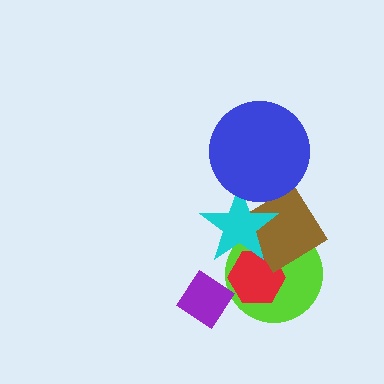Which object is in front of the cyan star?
The blue circle is in front of the cyan star.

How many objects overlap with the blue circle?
1 object overlaps with the blue circle.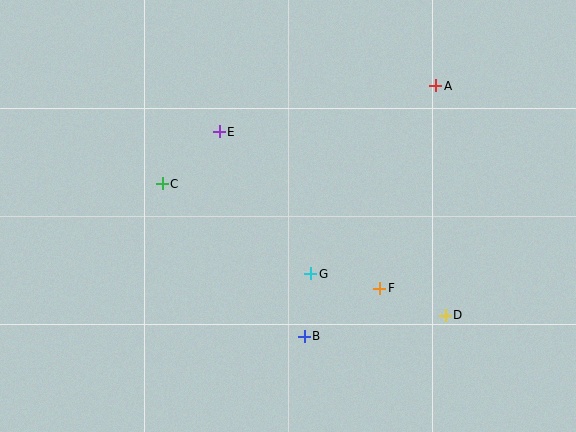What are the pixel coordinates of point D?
Point D is at (445, 316).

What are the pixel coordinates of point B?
Point B is at (304, 336).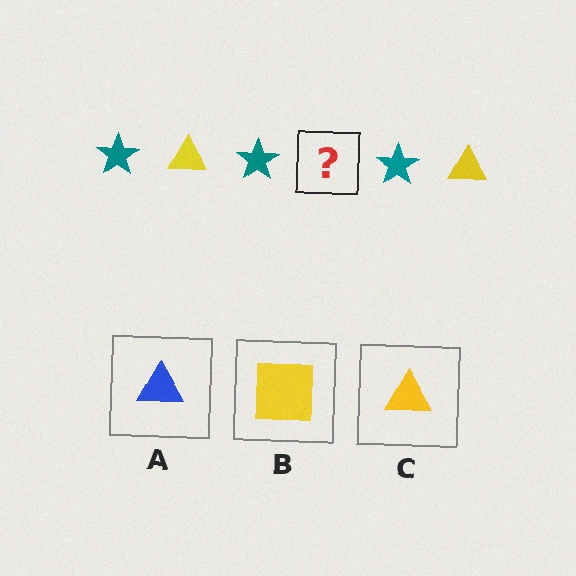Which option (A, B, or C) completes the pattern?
C.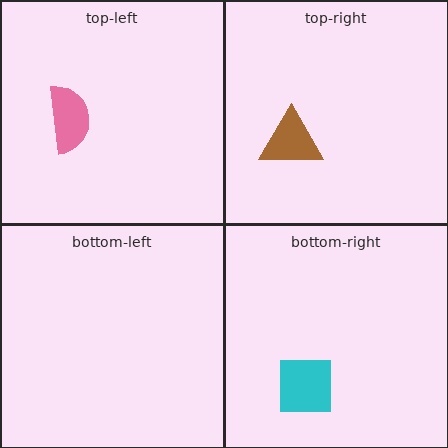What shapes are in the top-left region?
The pink semicircle.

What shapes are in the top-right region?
The brown triangle.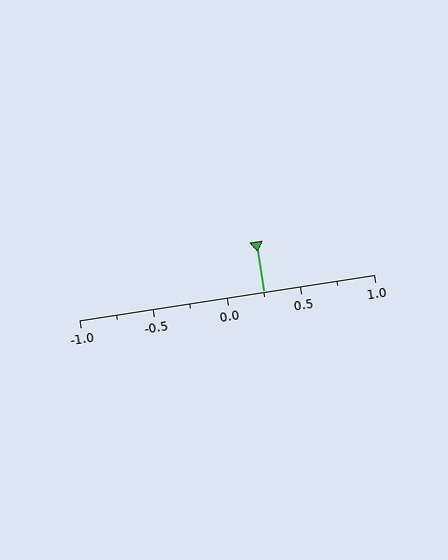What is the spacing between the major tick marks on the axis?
The major ticks are spaced 0.5 apart.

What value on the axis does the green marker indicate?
The marker indicates approximately 0.25.